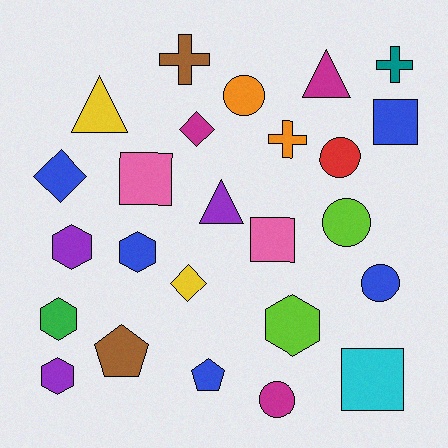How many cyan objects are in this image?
There is 1 cyan object.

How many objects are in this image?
There are 25 objects.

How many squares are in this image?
There are 4 squares.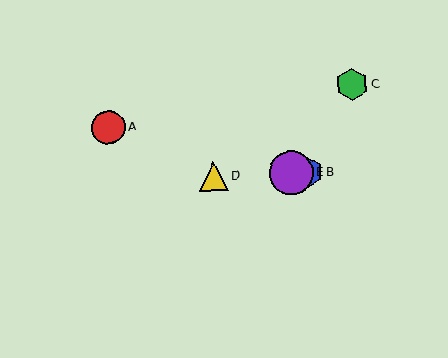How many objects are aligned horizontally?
3 objects (B, D, E) are aligned horizontally.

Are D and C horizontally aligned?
No, D is at y≈176 and C is at y≈85.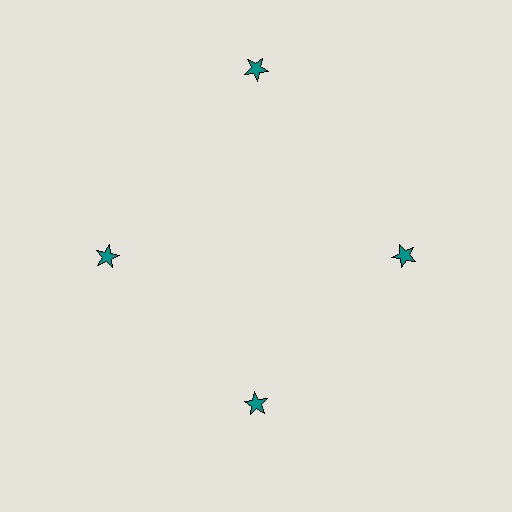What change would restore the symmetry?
The symmetry would be restored by moving it inward, back onto the ring so that all 4 stars sit at equal angles and equal distance from the center.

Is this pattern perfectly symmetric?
No. The 4 teal stars are arranged in a ring, but one element near the 12 o'clock position is pushed outward from the center, breaking the 4-fold rotational symmetry.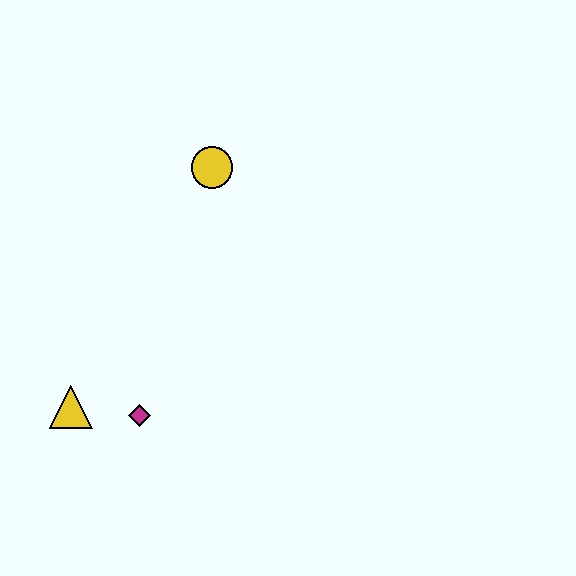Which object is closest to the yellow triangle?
The magenta diamond is closest to the yellow triangle.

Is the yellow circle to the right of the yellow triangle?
Yes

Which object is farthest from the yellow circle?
The yellow triangle is farthest from the yellow circle.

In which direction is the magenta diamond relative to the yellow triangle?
The magenta diamond is to the right of the yellow triangle.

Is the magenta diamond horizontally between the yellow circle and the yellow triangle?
Yes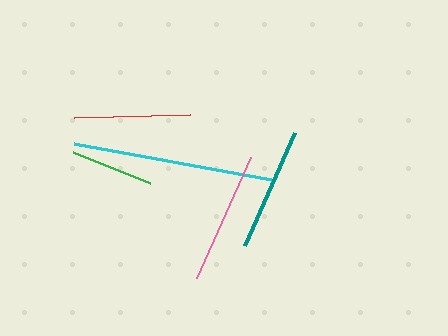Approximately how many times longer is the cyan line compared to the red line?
The cyan line is approximately 1.7 times the length of the red line.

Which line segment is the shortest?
The green line is the shortest at approximately 83 pixels.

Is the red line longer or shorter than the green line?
The red line is longer than the green line.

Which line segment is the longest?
The cyan line is the longest at approximately 200 pixels.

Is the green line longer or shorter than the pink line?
The pink line is longer than the green line.